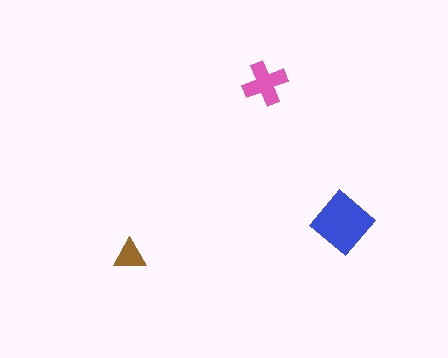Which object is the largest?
The blue diamond.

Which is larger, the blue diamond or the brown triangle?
The blue diamond.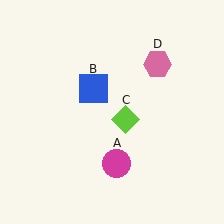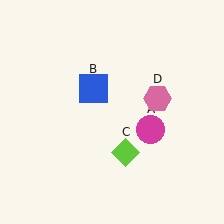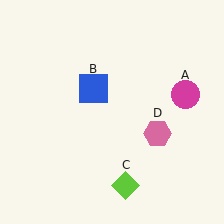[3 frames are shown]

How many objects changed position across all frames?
3 objects changed position: magenta circle (object A), lime diamond (object C), pink hexagon (object D).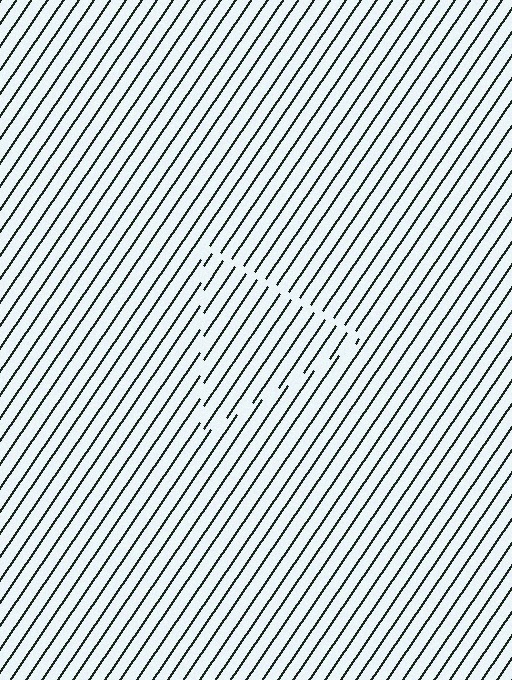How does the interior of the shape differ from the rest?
The interior of the shape contains the same grating, shifted by half a period — the contour is defined by the phase discontinuity where line-ends from the inner and outer gratings abut.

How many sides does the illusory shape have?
3 sides — the line-ends trace a triangle.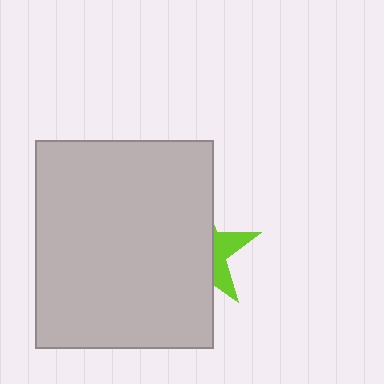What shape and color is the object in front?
The object in front is a light gray rectangle.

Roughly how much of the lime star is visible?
A small part of it is visible (roughly 32%).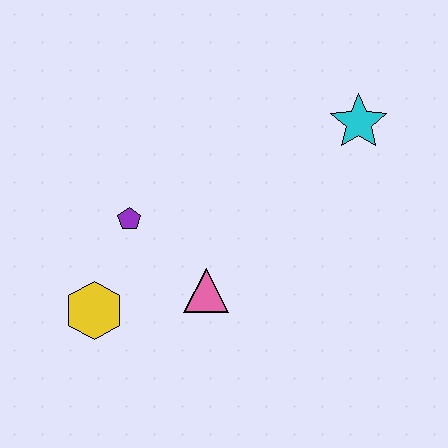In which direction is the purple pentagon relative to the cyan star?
The purple pentagon is to the left of the cyan star.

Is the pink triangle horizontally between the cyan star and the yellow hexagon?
Yes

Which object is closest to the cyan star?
The pink triangle is closest to the cyan star.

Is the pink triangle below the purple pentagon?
Yes